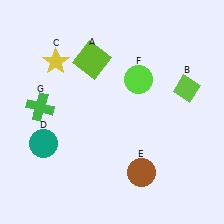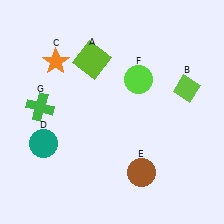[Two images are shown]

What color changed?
The star (C) changed from yellow in Image 1 to orange in Image 2.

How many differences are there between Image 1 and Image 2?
There is 1 difference between the two images.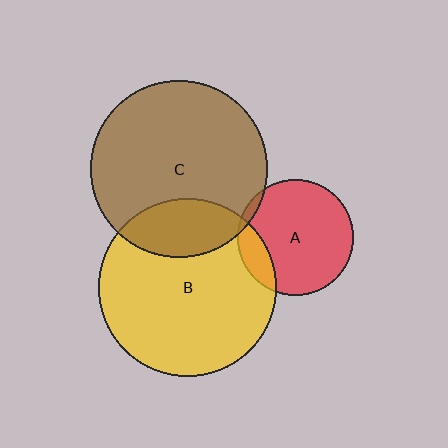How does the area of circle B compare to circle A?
Approximately 2.4 times.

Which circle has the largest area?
Circle B (yellow).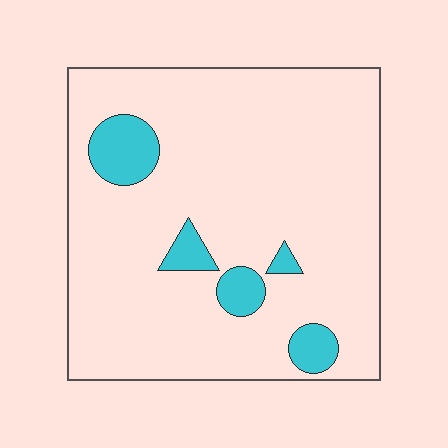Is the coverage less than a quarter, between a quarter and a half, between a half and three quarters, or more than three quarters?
Less than a quarter.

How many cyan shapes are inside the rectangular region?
5.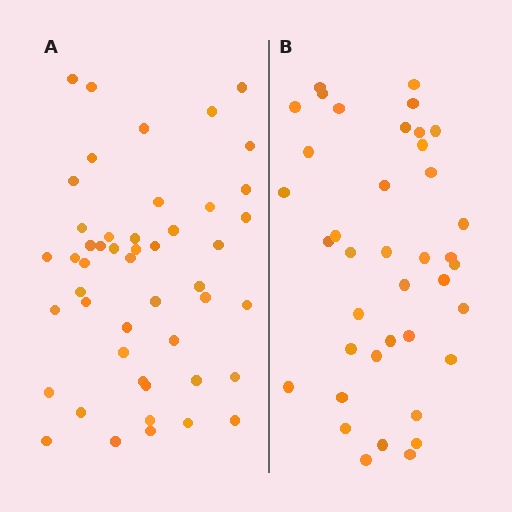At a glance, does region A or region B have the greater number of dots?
Region A (the left region) has more dots.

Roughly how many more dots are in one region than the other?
Region A has roughly 8 or so more dots than region B.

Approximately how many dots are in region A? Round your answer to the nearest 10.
About 50 dots. (The exact count is 48, which rounds to 50.)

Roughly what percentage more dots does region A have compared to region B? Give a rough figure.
About 25% more.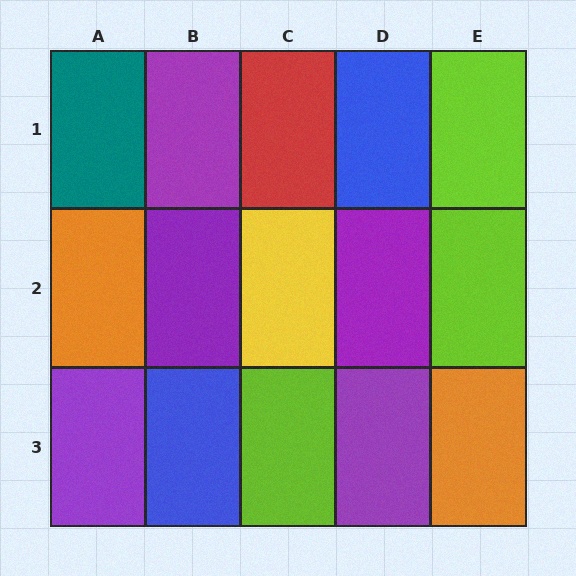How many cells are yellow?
1 cell is yellow.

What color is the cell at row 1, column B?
Purple.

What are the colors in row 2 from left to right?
Orange, purple, yellow, purple, lime.